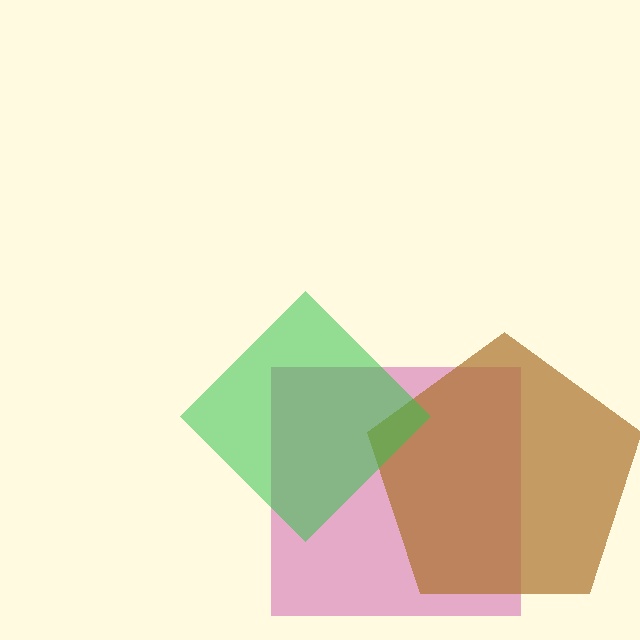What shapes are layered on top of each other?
The layered shapes are: a magenta square, a brown pentagon, a green diamond.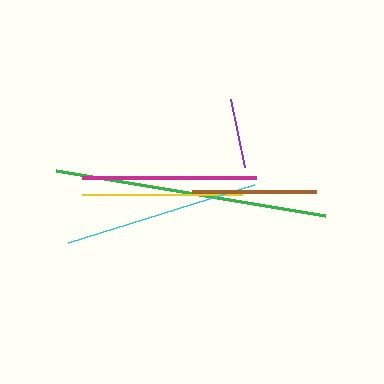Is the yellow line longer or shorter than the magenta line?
The magenta line is longer than the yellow line.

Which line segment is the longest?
The green line is the longest at approximately 273 pixels.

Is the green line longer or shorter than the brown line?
The green line is longer than the brown line.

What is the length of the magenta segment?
The magenta segment is approximately 174 pixels long.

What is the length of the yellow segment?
The yellow segment is approximately 160 pixels long.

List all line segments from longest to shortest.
From longest to shortest: green, cyan, magenta, yellow, brown, purple.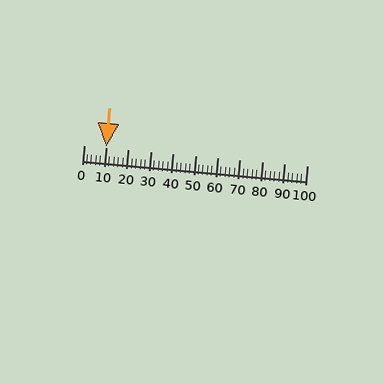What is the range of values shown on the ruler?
The ruler shows values from 0 to 100.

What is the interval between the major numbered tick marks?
The major tick marks are spaced 10 units apart.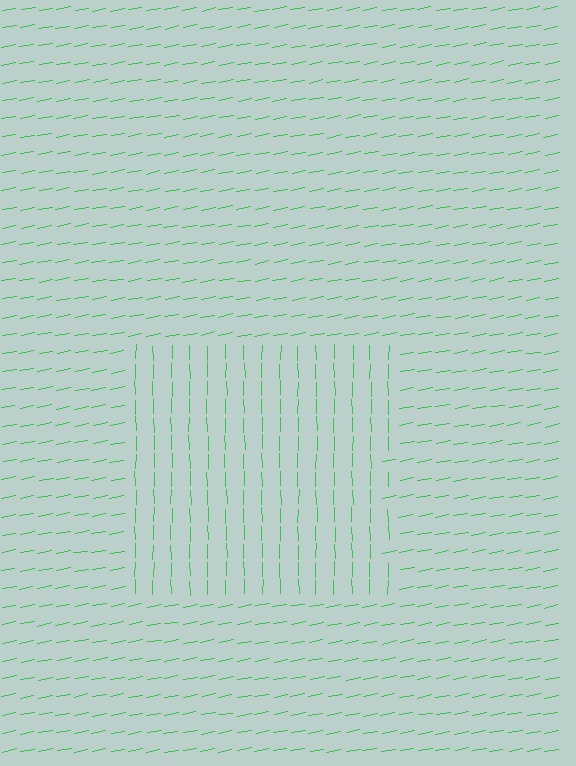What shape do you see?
I see a rectangle.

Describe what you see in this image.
The image is filled with small green line segments. A rectangle region in the image has lines oriented differently from the surrounding lines, creating a visible texture boundary.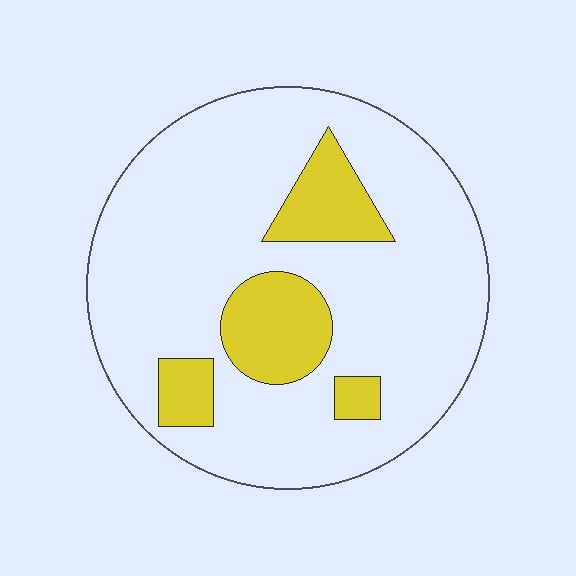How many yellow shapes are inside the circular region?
4.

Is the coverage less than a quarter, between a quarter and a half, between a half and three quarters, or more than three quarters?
Less than a quarter.